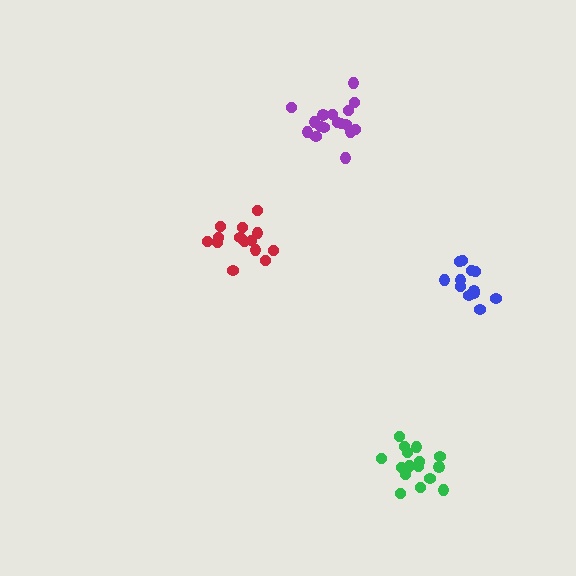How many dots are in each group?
Group 1: 17 dots, Group 2: 12 dots, Group 3: 16 dots, Group 4: 14 dots (59 total).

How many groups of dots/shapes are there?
There are 4 groups.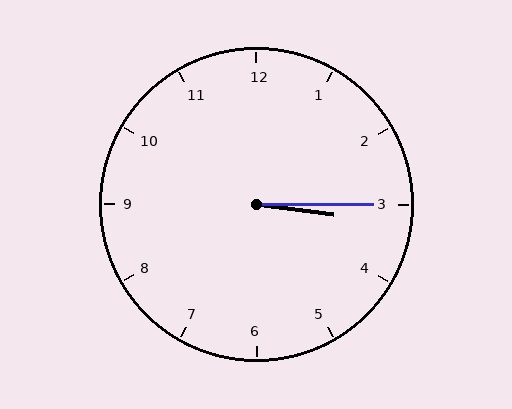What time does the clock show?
3:15.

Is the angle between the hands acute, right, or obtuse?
It is acute.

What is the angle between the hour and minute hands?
Approximately 8 degrees.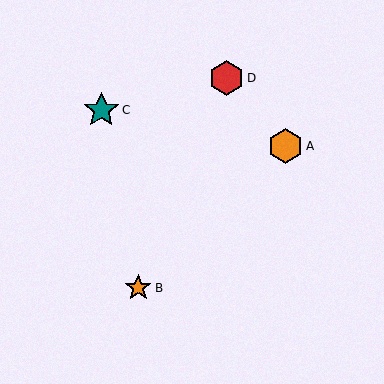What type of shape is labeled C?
Shape C is a teal star.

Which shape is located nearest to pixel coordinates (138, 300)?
The orange star (labeled B) at (138, 288) is nearest to that location.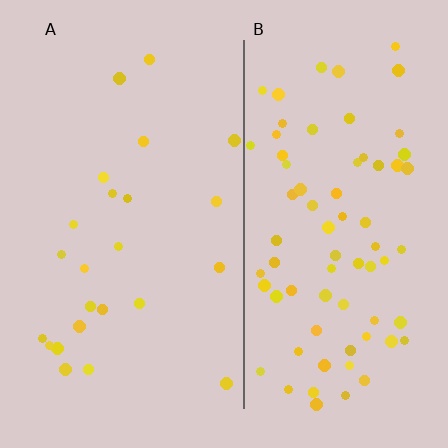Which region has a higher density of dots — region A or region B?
B (the right).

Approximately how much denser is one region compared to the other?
Approximately 3.1× — region B over region A.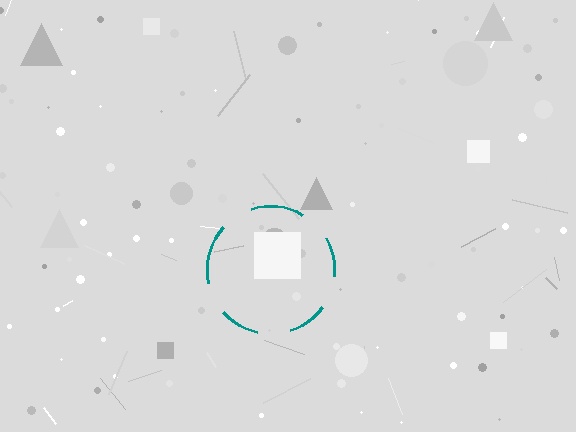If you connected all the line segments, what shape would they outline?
They would outline a circle.